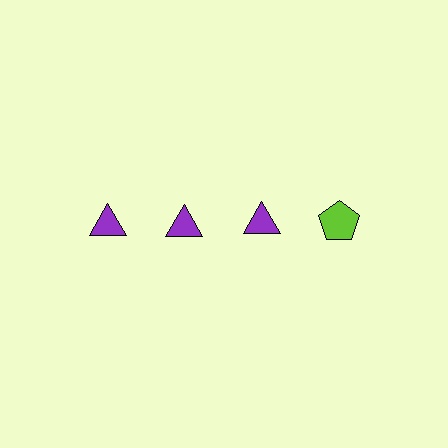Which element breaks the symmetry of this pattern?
The lime pentagon in the top row, second from right column breaks the symmetry. All other shapes are purple triangles.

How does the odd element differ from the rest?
It differs in both color (lime instead of purple) and shape (pentagon instead of triangle).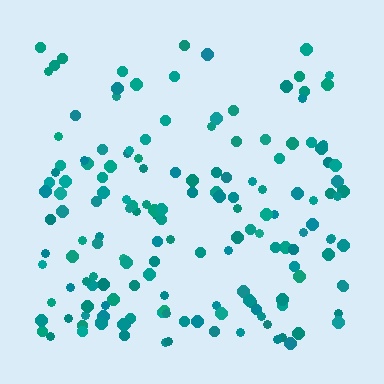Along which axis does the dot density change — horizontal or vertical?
Vertical.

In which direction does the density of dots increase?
From top to bottom, with the bottom side densest.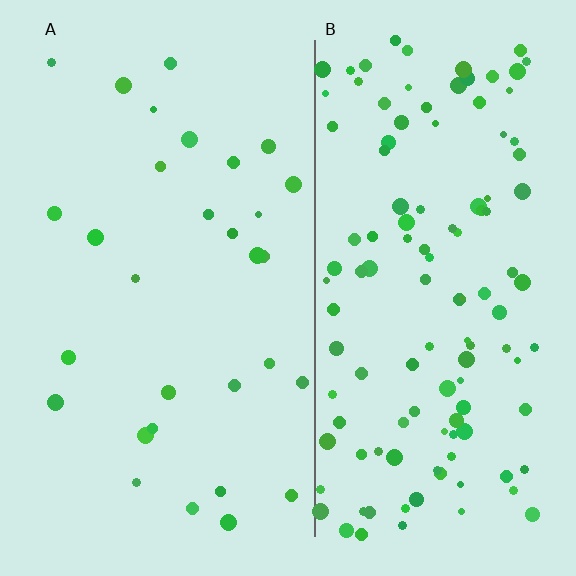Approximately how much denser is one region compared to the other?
Approximately 4.2× — region B over region A.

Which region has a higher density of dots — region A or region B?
B (the right).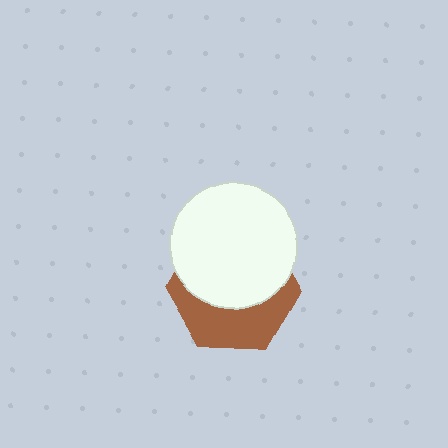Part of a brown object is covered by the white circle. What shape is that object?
It is a hexagon.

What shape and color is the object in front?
The object in front is a white circle.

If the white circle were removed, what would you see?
You would see the complete brown hexagon.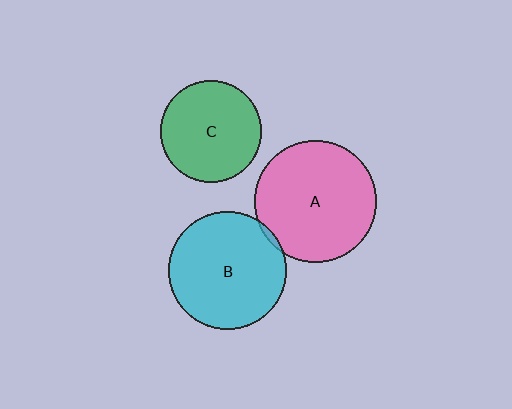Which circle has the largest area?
Circle A (pink).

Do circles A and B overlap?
Yes.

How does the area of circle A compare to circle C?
Approximately 1.4 times.